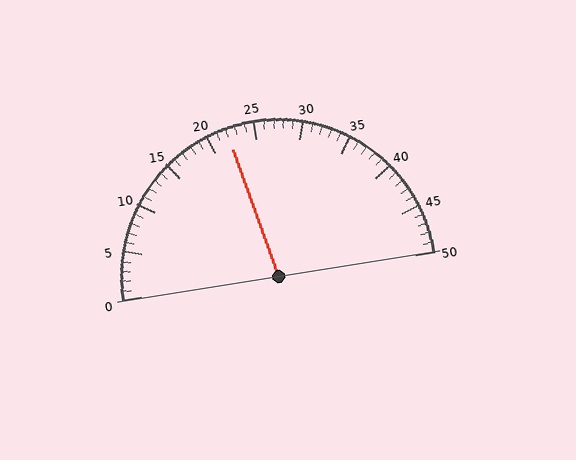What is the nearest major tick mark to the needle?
The nearest major tick mark is 20.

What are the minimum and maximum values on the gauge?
The gauge ranges from 0 to 50.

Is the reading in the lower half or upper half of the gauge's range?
The reading is in the lower half of the range (0 to 50).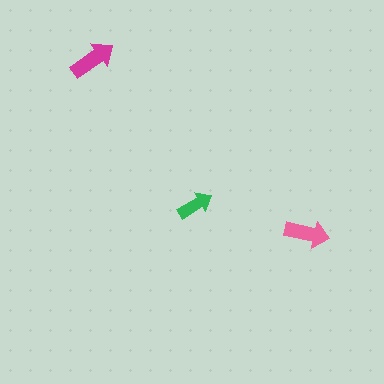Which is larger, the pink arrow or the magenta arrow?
The magenta one.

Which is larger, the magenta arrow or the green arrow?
The magenta one.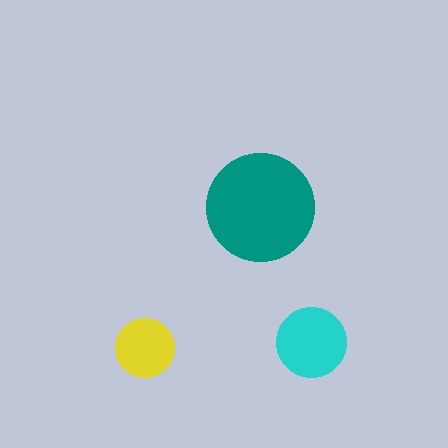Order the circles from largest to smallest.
the teal one, the cyan one, the yellow one.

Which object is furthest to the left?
The yellow circle is leftmost.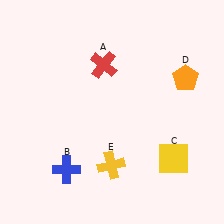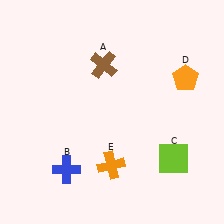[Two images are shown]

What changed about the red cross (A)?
In Image 1, A is red. In Image 2, it changed to brown.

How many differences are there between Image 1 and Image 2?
There are 3 differences between the two images.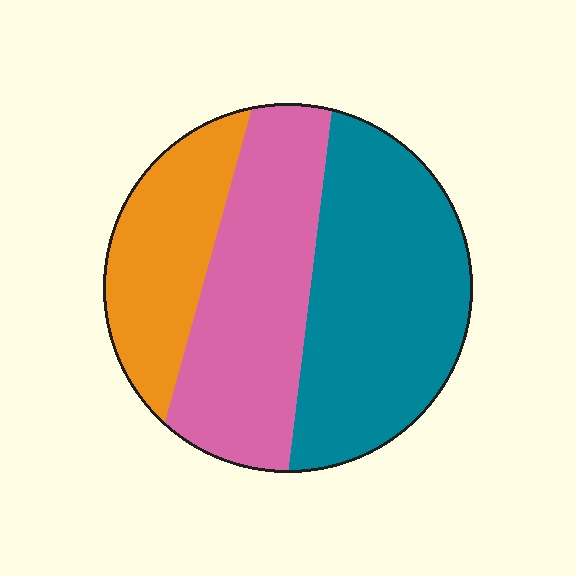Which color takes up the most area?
Teal, at roughly 40%.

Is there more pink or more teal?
Teal.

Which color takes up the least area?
Orange, at roughly 20%.